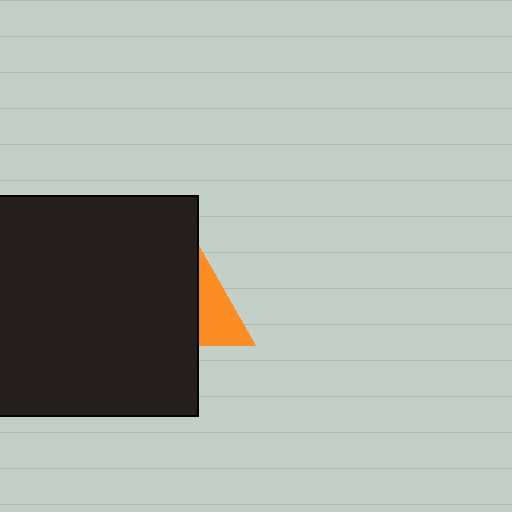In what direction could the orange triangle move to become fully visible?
The orange triangle could move right. That would shift it out from behind the black square entirely.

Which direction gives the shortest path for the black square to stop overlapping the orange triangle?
Moving left gives the shortest separation.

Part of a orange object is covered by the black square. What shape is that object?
It is a triangle.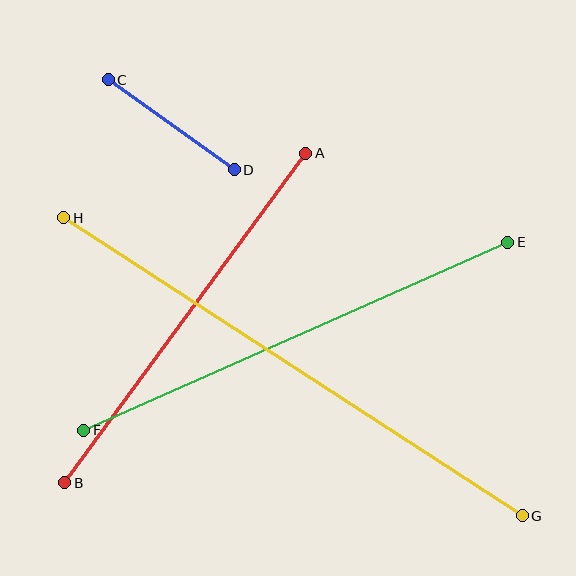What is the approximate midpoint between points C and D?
The midpoint is at approximately (171, 125) pixels.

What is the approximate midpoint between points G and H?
The midpoint is at approximately (293, 367) pixels.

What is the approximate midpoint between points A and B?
The midpoint is at approximately (185, 318) pixels.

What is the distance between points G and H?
The distance is approximately 547 pixels.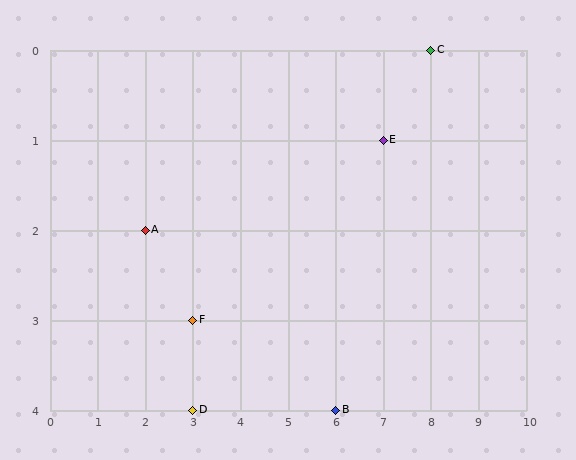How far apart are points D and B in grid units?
Points D and B are 3 columns apart.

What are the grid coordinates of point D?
Point D is at grid coordinates (3, 4).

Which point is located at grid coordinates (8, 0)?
Point C is at (8, 0).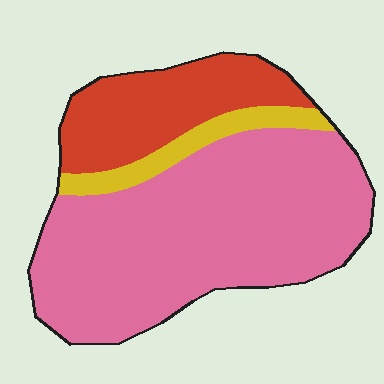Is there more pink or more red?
Pink.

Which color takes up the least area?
Yellow, at roughly 10%.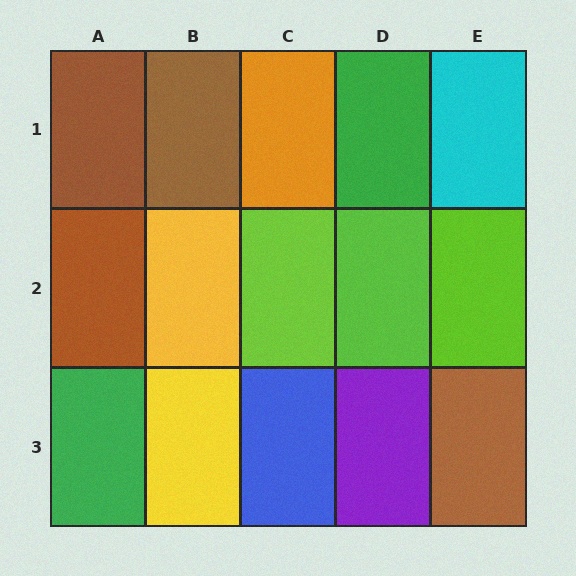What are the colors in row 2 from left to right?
Brown, yellow, lime, lime, lime.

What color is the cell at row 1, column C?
Orange.